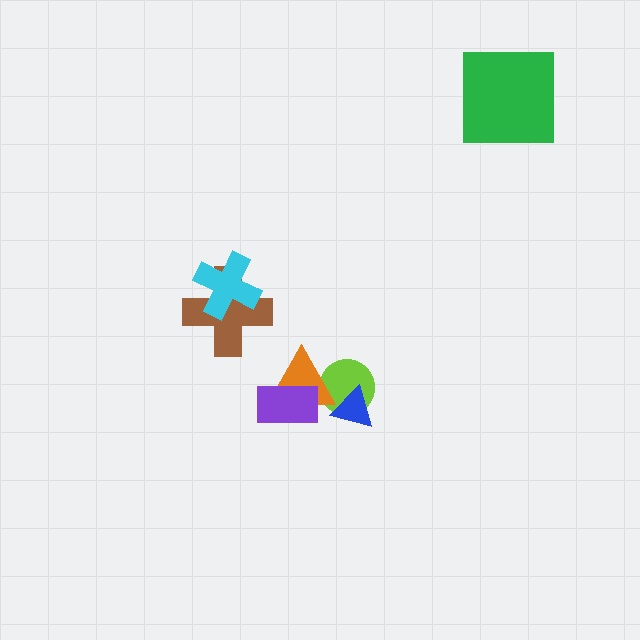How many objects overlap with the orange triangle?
3 objects overlap with the orange triangle.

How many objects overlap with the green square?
0 objects overlap with the green square.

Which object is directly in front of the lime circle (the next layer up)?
The orange triangle is directly in front of the lime circle.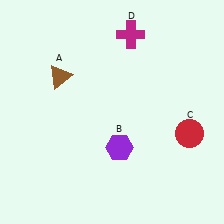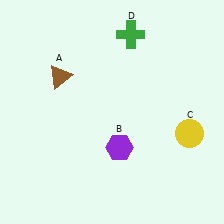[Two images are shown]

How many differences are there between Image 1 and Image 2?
There are 2 differences between the two images.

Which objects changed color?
C changed from red to yellow. D changed from magenta to green.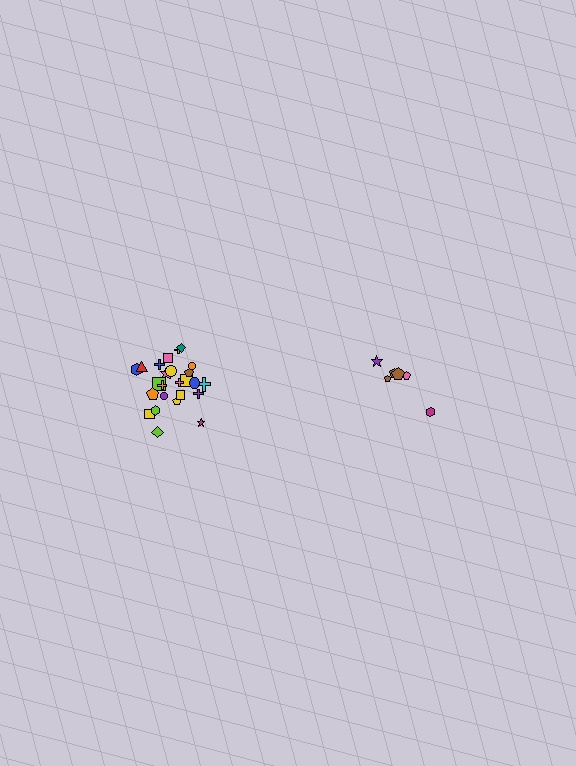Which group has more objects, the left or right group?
The left group.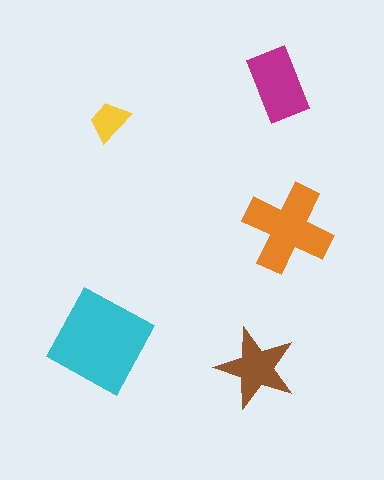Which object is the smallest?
The yellow trapezoid.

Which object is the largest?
The cyan diamond.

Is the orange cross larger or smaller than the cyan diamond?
Smaller.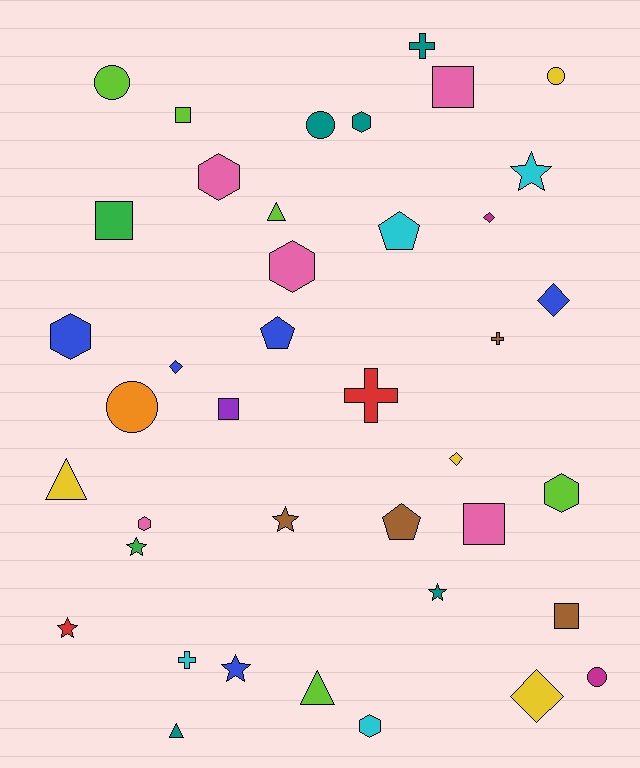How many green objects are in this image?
There are 2 green objects.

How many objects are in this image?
There are 40 objects.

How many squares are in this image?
There are 6 squares.